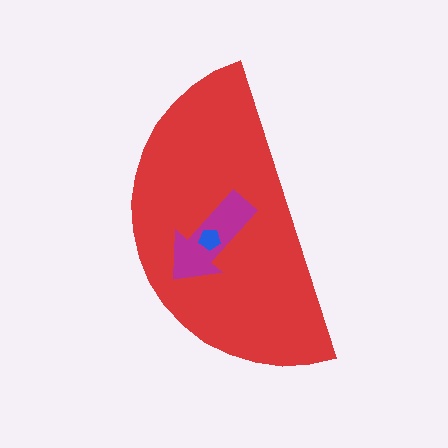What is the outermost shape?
The red semicircle.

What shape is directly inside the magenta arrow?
The blue pentagon.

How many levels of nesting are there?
3.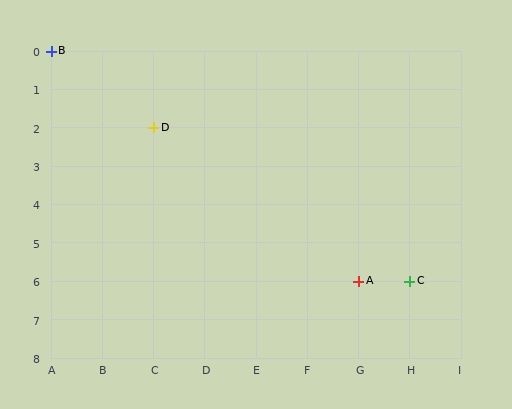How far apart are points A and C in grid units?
Points A and C are 1 column apart.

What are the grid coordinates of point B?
Point B is at grid coordinates (A, 0).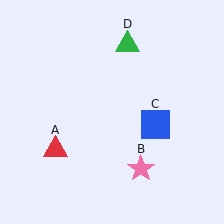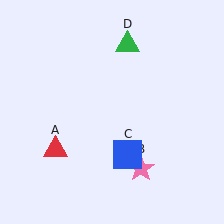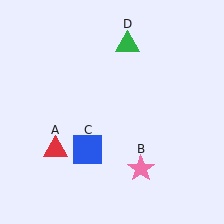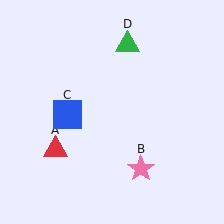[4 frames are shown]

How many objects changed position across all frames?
1 object changed position: blue square (object C).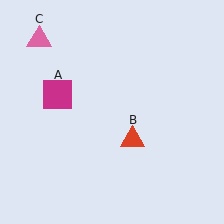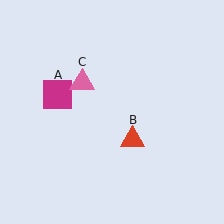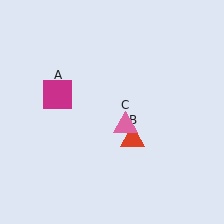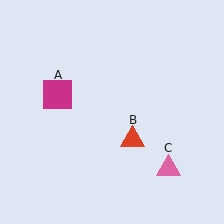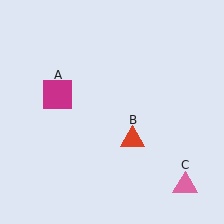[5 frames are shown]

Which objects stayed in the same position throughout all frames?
Magenta square (object A) and red triangle (object B) remained stationary.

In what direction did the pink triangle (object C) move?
The pink triangle (object C) moved down and to the right.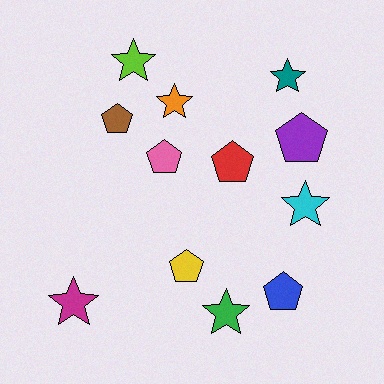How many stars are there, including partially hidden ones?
There are 6 stars.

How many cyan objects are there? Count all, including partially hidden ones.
There is 1 cyan object.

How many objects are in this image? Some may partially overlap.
There are 12 objects.